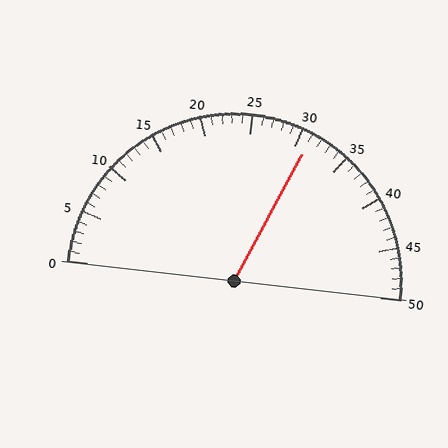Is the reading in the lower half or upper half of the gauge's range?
The reading is in the upper half of the range (0 to 50).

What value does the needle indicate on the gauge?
The needle indicates approximately 31.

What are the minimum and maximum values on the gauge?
The gauge ranges from 0 to 50.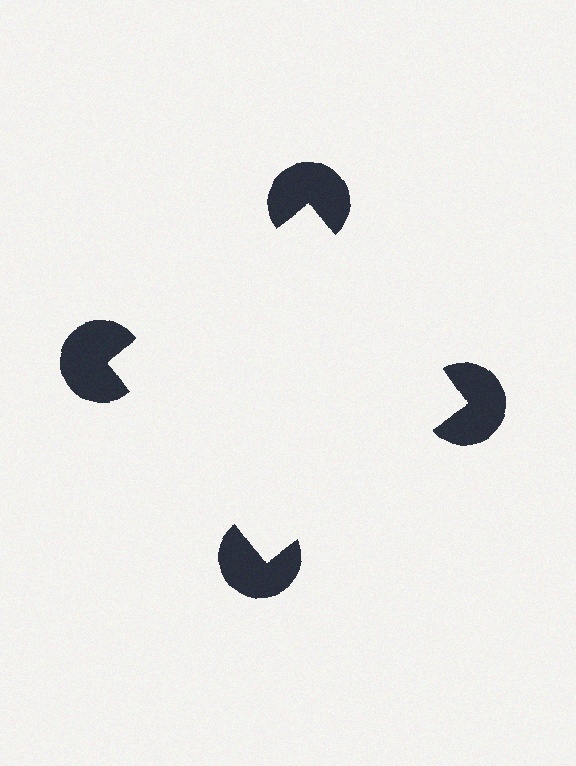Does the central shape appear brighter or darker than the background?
It typically appears slightly brighter than the background, even though no actual brightness change is drawn.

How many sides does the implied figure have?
4 sides.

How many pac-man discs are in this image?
There are 4 — one at each vertex of the illusory square.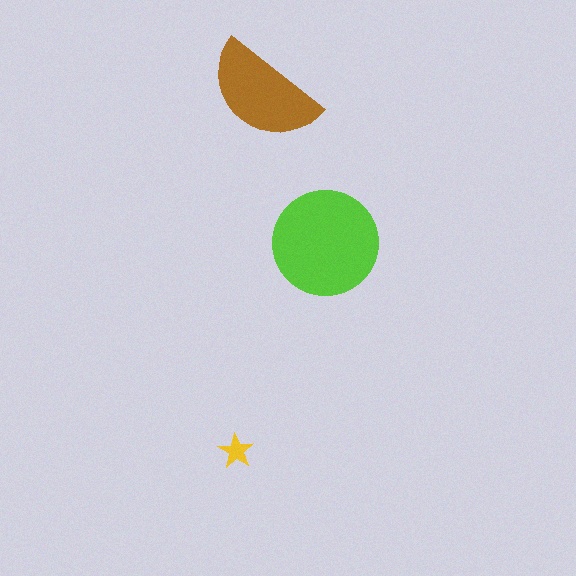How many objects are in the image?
There are 3 objects in the image.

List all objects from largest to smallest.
The lime circle, the brown semicircle, the yellow star.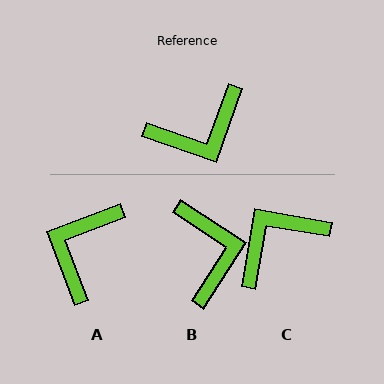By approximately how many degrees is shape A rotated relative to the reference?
Approximately 140 degrees clockwise.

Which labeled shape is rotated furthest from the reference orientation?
C, about 170 degrees away.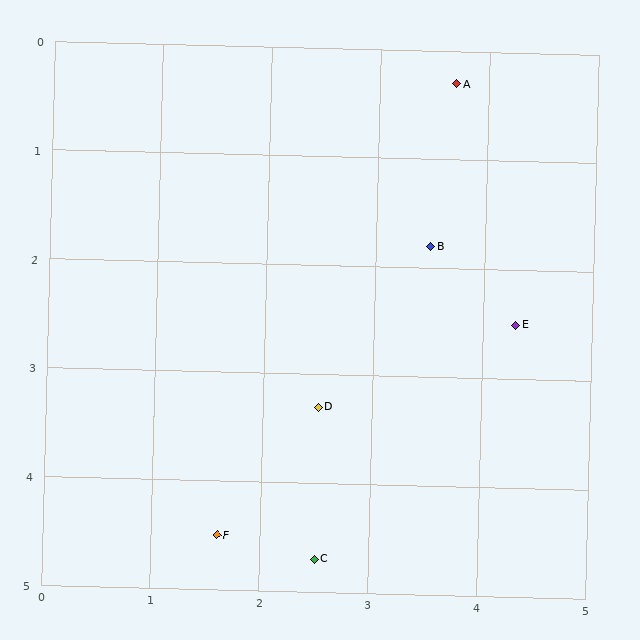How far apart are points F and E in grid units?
Points F and E are about 3.4 grid units apart.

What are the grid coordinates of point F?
Point F is at approximately (1.6, 4.5).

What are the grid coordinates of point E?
Point E is at approximately (4.3, 2.5).